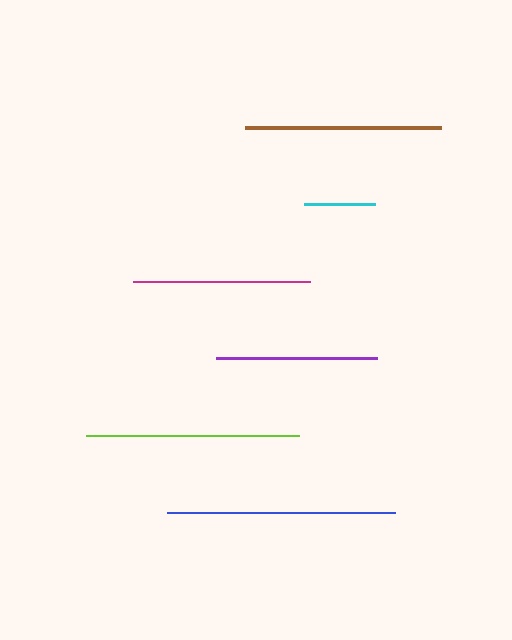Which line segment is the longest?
The blue line is the longest at approximately 229 pixels.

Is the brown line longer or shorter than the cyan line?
The brown line is longer than the cyan line.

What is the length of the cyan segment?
The cyan segment is approximately 71 pixels long.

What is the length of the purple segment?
The purple segment is approximately 161 pixels long.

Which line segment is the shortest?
The cyan line is the shortest at approximately 71 pixels.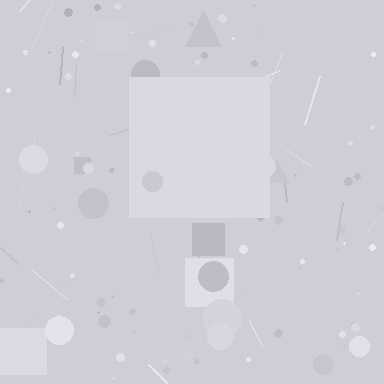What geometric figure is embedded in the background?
A square is embedded in the background.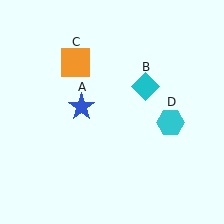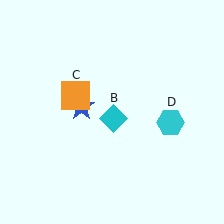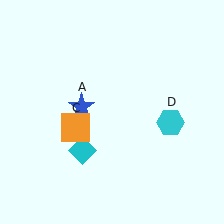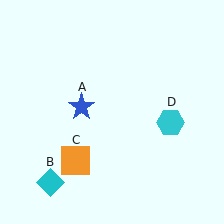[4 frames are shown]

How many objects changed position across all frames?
2 objects changed position: cyan diamond (object B), orange square (object C).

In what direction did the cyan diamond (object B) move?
The cyan diamond (object B) moved down and to the left.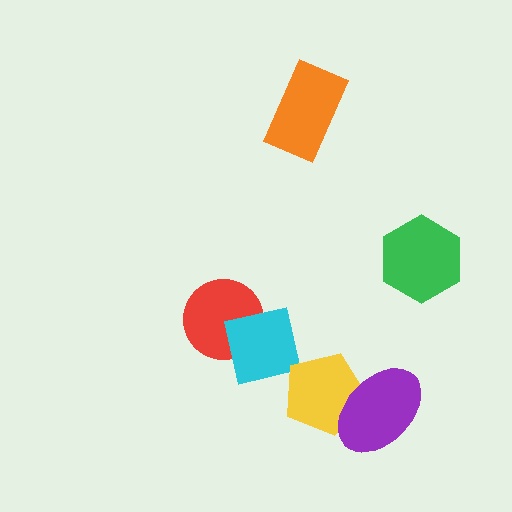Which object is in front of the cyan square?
The yellow pentagon is in front of the cyan square.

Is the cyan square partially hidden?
Yes, it is partially covered by another shape.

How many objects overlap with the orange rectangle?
0 objects overlap with the orange rectangle.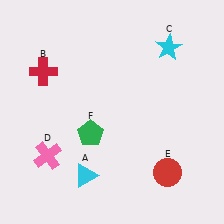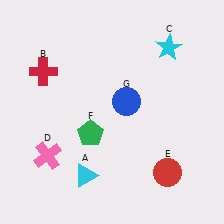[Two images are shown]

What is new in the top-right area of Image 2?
A blue circle (G) was added in the top-right area of Image 2.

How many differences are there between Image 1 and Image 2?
There is 1 difference between the two images.